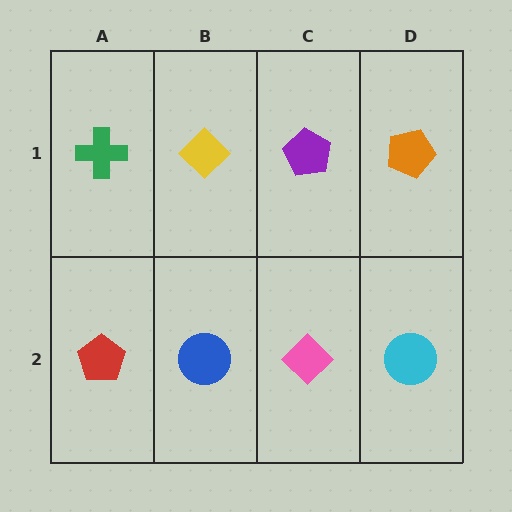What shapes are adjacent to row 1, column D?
A cyan circle (row 2, column D), a purple pentagon (row 1, column C).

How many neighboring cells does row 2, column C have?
3.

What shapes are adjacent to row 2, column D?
An orange pentagon (row 1, column D), a pink diamond (row 2, column C).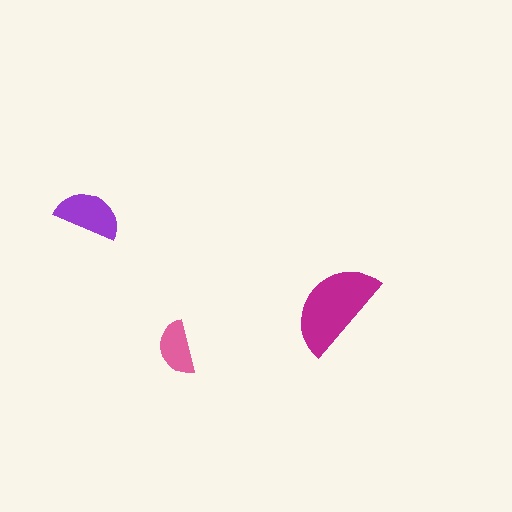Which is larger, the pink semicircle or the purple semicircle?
The purple one.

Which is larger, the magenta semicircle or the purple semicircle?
The magenta one.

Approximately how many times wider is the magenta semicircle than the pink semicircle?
About 2 times wider.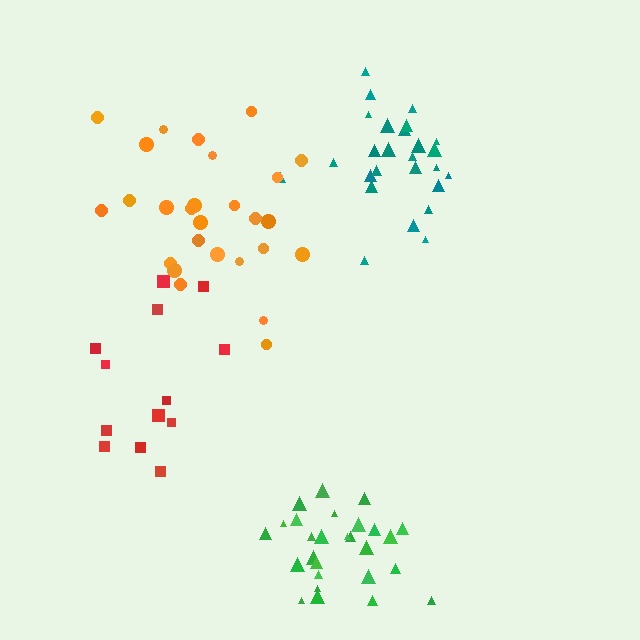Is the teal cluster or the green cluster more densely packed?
Teal.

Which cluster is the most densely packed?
Teal.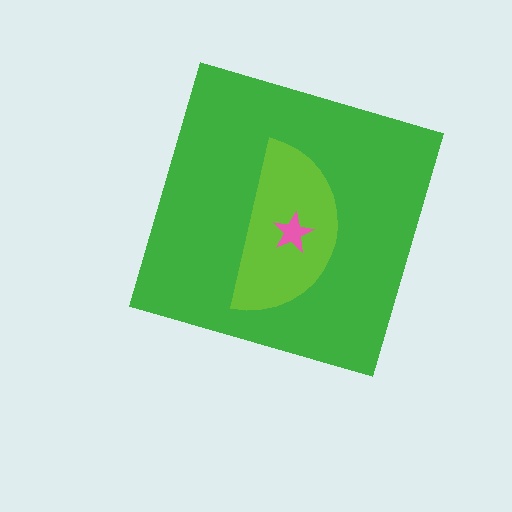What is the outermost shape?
The green diamond.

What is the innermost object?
The pink star.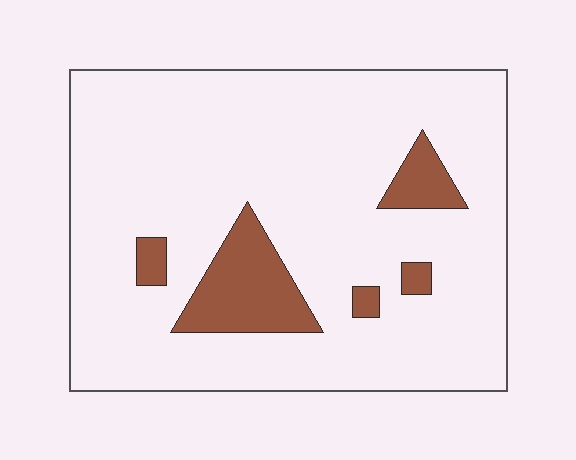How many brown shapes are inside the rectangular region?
5.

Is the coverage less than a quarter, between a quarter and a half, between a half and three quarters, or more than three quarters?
Less than a quarter.